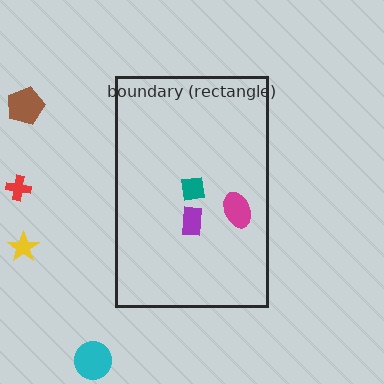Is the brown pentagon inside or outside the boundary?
Outside.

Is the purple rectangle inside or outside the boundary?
Inside.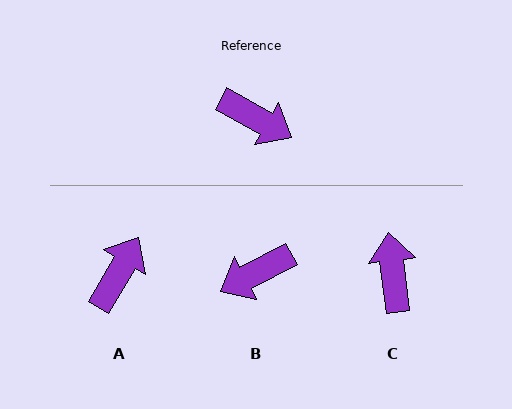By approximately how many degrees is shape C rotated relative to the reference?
Approximately 126 degrees counter-clockwise.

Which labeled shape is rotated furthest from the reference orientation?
C, about 126 degrees away.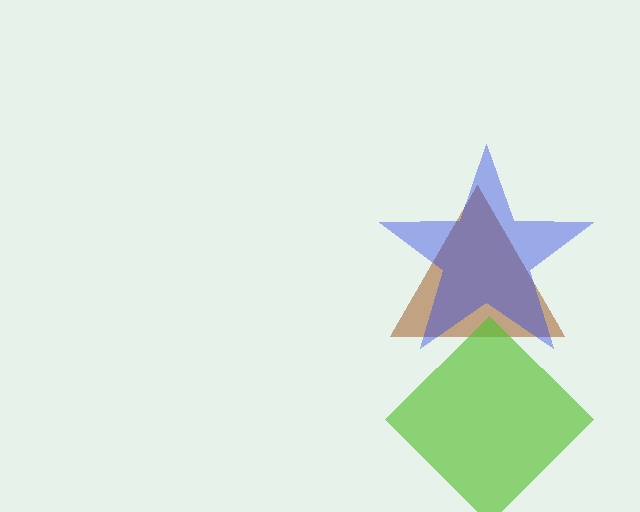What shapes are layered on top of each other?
The layered shapes are: a brown triangle, a blue star, a lime diamond.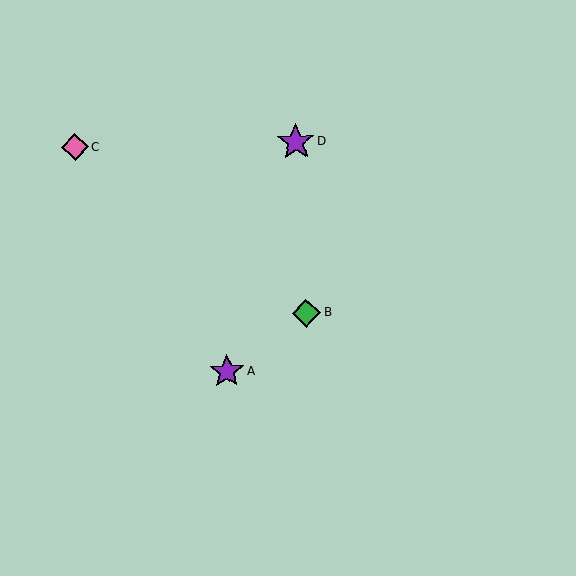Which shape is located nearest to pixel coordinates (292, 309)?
The green diamond (labeled B) at (306, 313) is nearest to that location.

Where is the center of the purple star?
The center of the purple star is at (296, 142).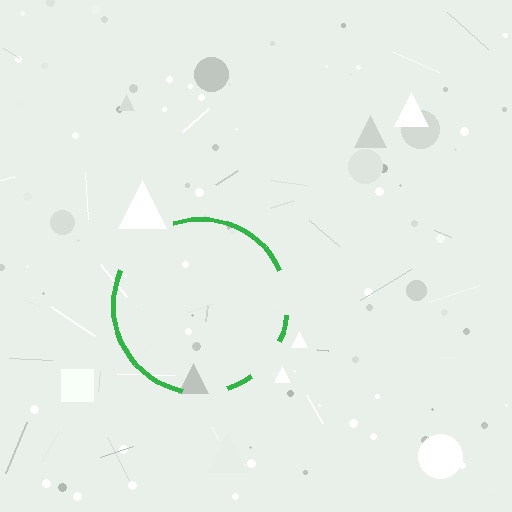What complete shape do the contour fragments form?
The contour fragments form a circle.